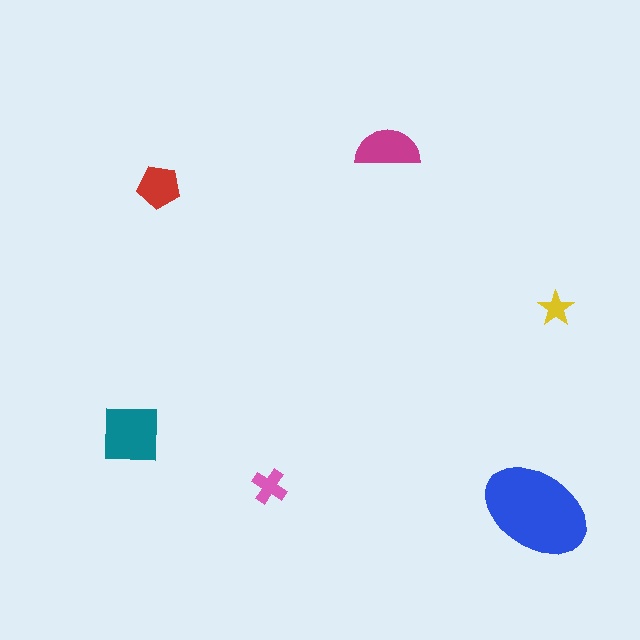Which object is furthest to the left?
The teal square is leftmost.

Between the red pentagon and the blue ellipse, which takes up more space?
The blue ellipse.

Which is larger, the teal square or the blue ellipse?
The blue ellipse.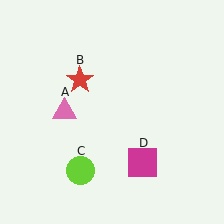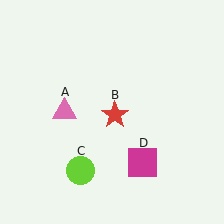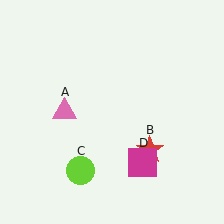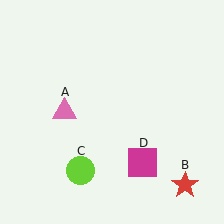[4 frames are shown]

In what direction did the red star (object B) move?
The red star (object B) moved down and to the right.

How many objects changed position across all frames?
1 object changed position: red star (object B).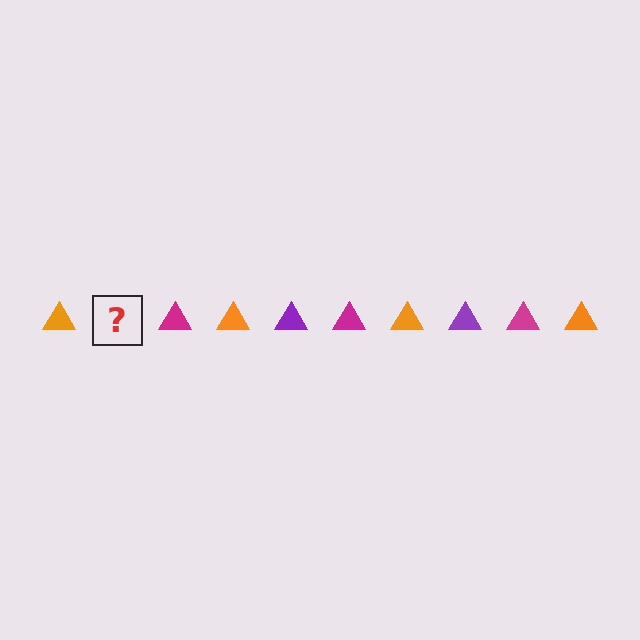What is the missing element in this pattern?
The missing element is a purple triangle.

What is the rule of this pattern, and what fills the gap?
The rule is that the pattern cycles through orange, purple, magenta triangles. The gap should be filled with a purple triangle.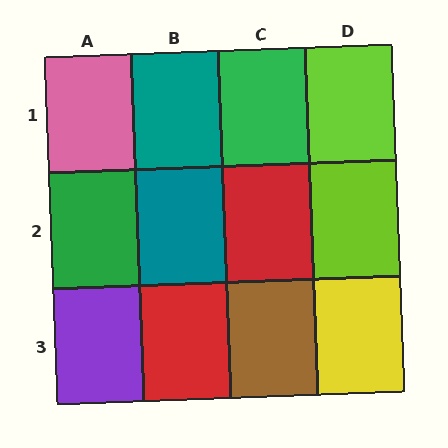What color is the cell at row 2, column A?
Green.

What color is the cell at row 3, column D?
Yellow.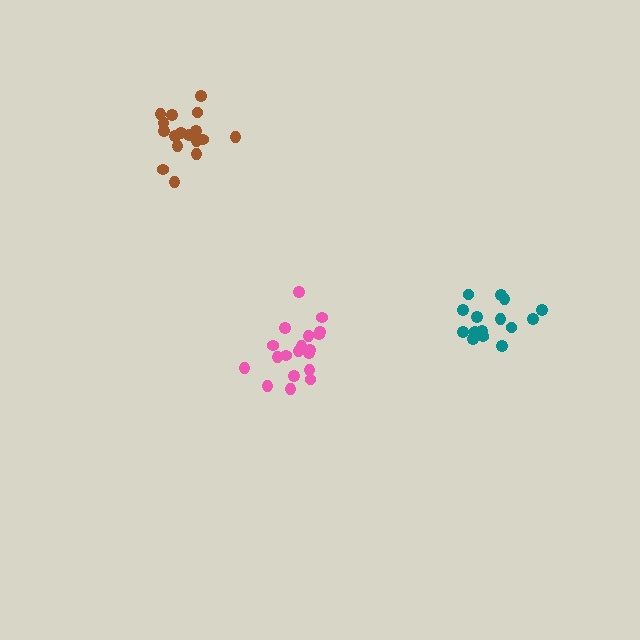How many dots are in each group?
Group 1: 17 dots, Group 2: 15 dots, Group 3: 19 dots (51 total).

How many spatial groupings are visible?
There are 3 spatial groupings.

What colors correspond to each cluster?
The clusters are colored: brown, teal, pink.